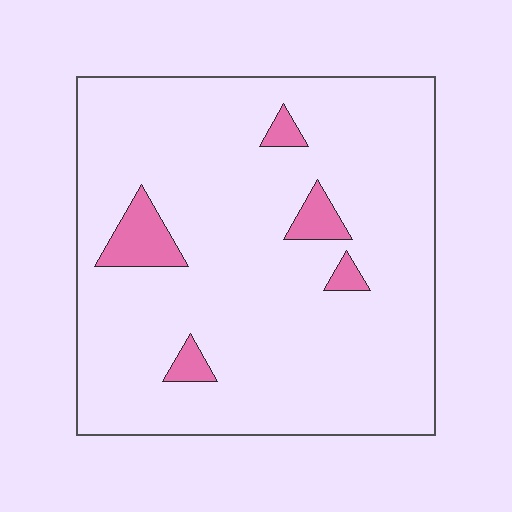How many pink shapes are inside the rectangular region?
5.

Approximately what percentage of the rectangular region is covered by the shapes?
Approximately 5%.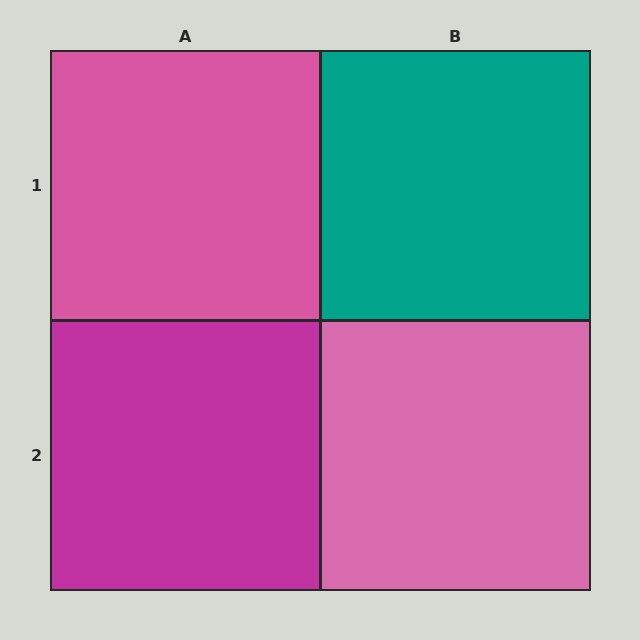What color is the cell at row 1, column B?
Teal.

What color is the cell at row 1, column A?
Pink.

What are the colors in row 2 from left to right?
Magenta, pink.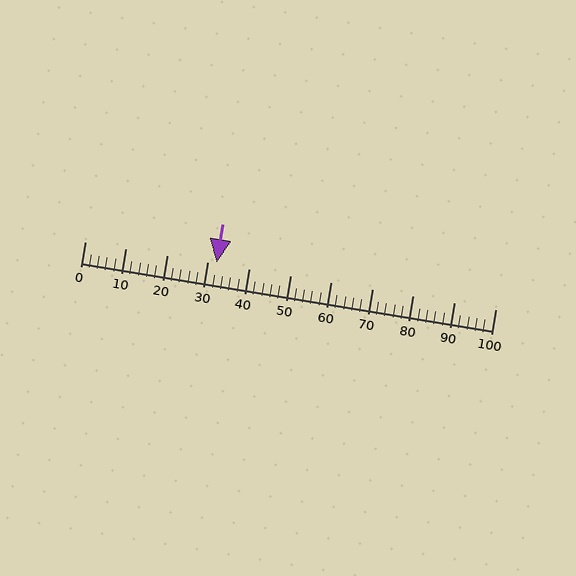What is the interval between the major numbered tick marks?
The major tick marks are spaced 10 units apart.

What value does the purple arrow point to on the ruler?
The purple arrow points to approximately 32.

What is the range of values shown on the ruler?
The ruler shows values from 0 to 100.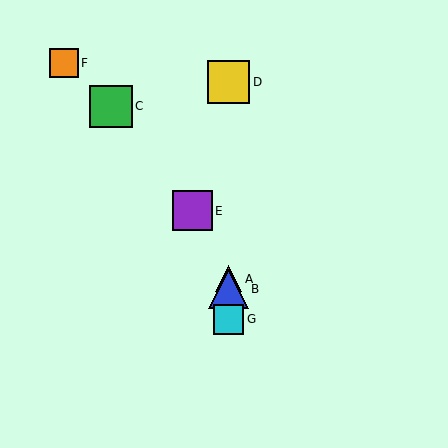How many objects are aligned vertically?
4 objects (A, B, D, G) are aligned vertically.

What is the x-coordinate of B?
Object B is at x≈229.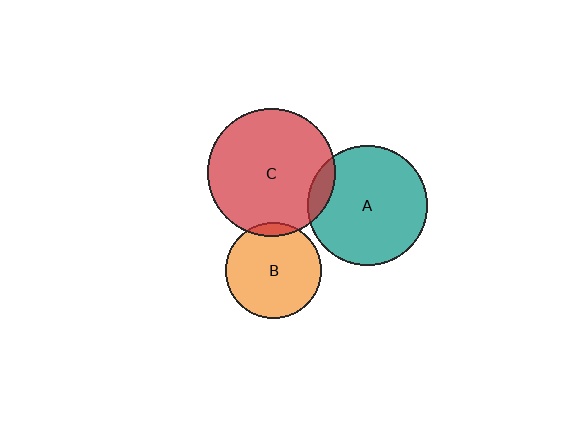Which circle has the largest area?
Circle C (red).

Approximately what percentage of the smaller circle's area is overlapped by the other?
Approximately 10%.